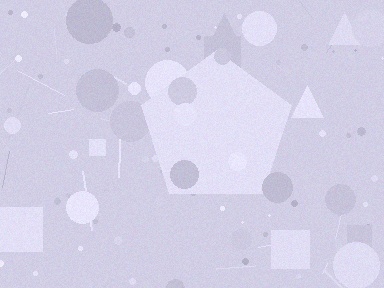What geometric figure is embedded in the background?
A pentagon is embedded in the background.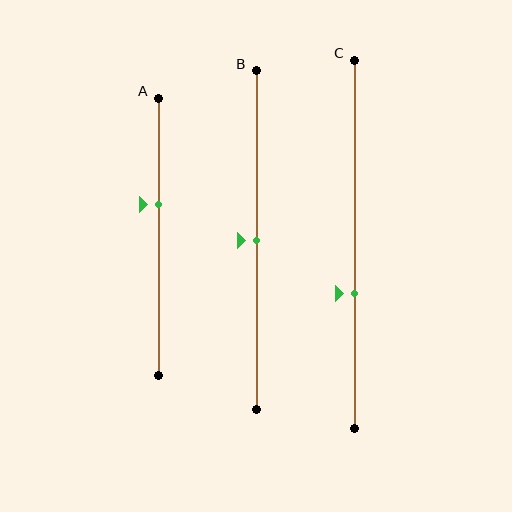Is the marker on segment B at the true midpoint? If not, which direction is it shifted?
Yes, the marker on segment B is at the true midpoint.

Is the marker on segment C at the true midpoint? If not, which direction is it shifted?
No, the marker on segment C is shifted downward by about 13% of the segment length.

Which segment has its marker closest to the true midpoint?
Segment B has its marker closest to the true midpoint.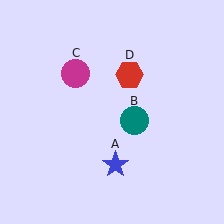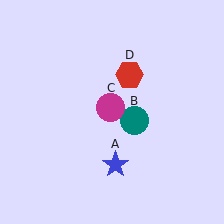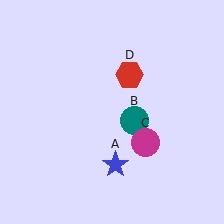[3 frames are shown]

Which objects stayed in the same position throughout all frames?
Blue star (object A) and teal circle (object B) and red hexagon (object D) remained stationary.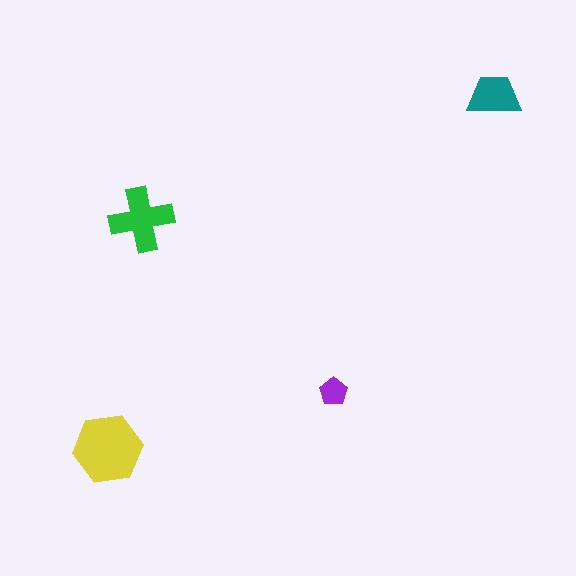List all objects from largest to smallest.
The yellow hexagon, the green cross, the teal trapezoid, the purple pentagon.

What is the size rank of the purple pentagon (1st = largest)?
4th.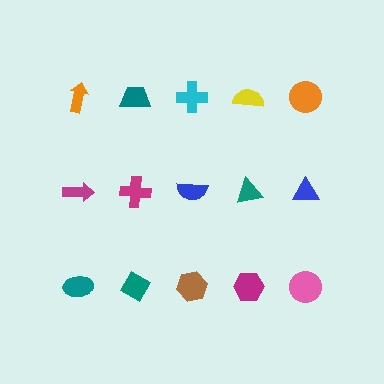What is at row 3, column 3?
A brown hexagon.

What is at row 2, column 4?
A teal triangle.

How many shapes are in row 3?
5 shapes.